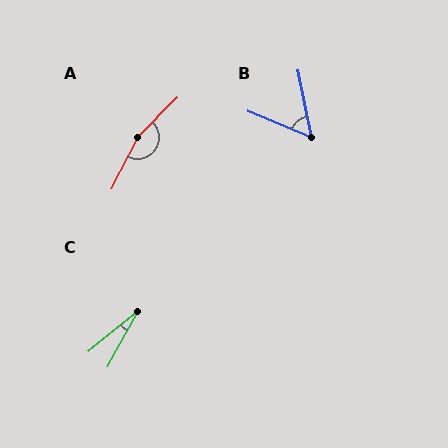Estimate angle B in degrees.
Approximately 56 degrees.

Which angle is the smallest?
C, at approximately 22 degrees.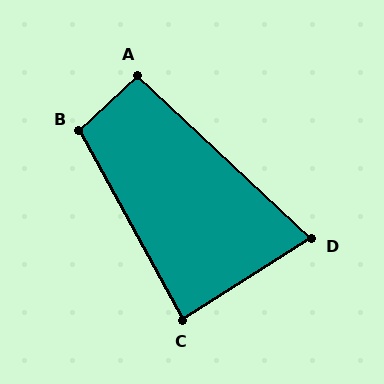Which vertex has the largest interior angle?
B, at approximately 105 degrees.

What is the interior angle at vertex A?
Approximately 94 degrees (approximately right).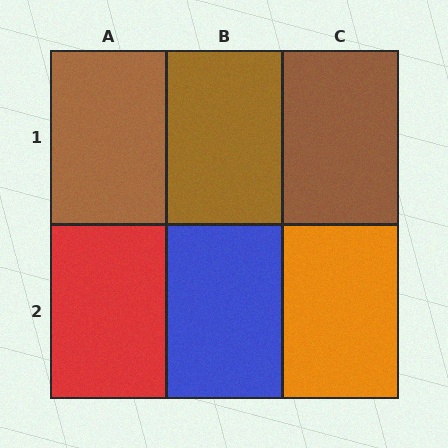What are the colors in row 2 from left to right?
Red, blue, orange.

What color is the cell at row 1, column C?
Brown.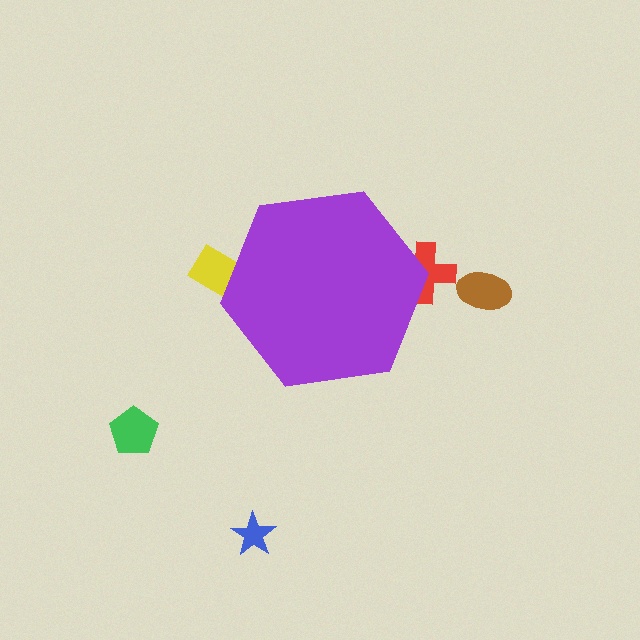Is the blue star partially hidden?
No, the blue star is fully visible.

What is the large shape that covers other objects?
A purple hexagon.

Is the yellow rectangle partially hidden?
Yes, the yellow rectangle is partially hidden behind the purple hexagon.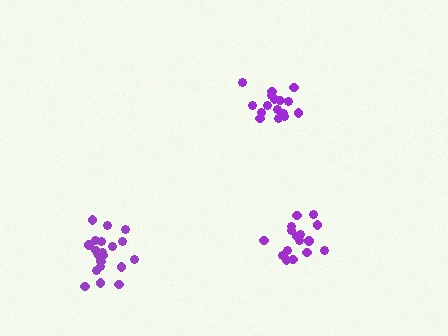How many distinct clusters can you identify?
There are 3 distinct clusters.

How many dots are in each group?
Group 1: 16 dots, Group 2: 21 dots, Group 3: 16 dots (53 total).